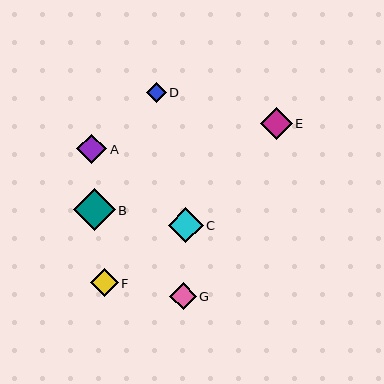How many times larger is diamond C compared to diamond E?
Diamond C is approximately 1.1 times the size of diamond E.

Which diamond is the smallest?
Diamond D is the smallest with a size of approximately 20 pixels.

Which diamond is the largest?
Diamond B is the largest with a size of approximately 42 pixels.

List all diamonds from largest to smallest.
From largest to smallest: B, C, E, A, F, G, D.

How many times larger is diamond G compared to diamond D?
Diamond G is approximately 1.4 times the size of diamond D.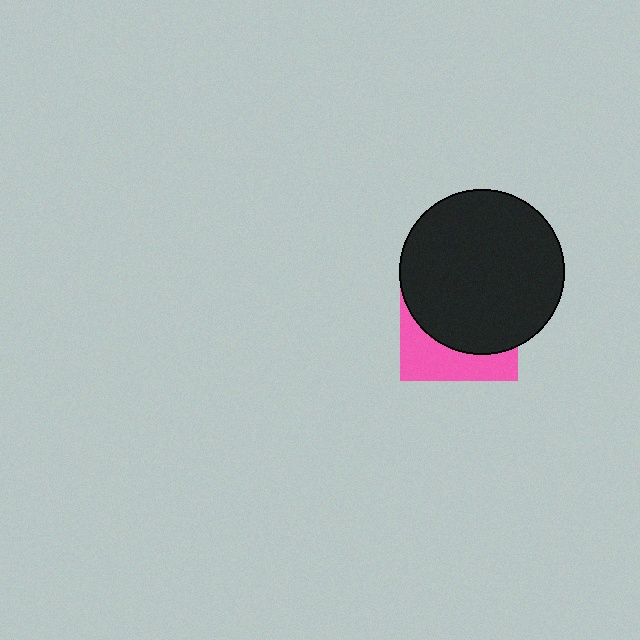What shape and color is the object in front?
The object in front is a black circle.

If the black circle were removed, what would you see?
You would see the complete pink square.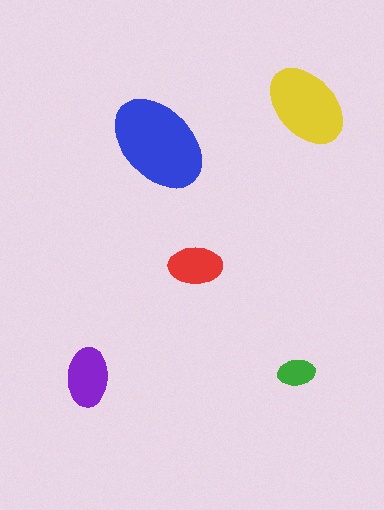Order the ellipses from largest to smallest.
the blue one, the yellow one, the purple one, the red one, the green one.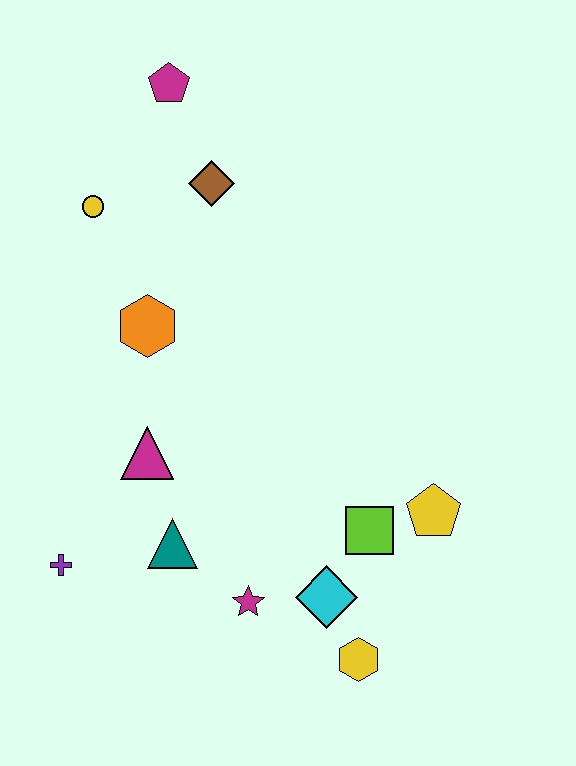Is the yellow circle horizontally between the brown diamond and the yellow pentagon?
No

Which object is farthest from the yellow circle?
The yellow hexagon is farthest from the yellow circle.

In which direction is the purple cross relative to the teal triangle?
The purple cross is to the left of the teal triangle.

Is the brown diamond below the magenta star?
No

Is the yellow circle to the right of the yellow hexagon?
No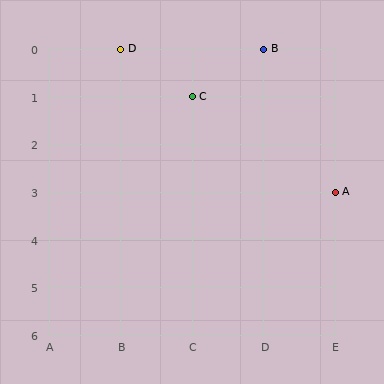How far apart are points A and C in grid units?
Points A and C are 2 columns and 2 rows apart (about 2.8 grid units diagonally).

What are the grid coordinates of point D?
Point D is at grid coordinates (B, 0).